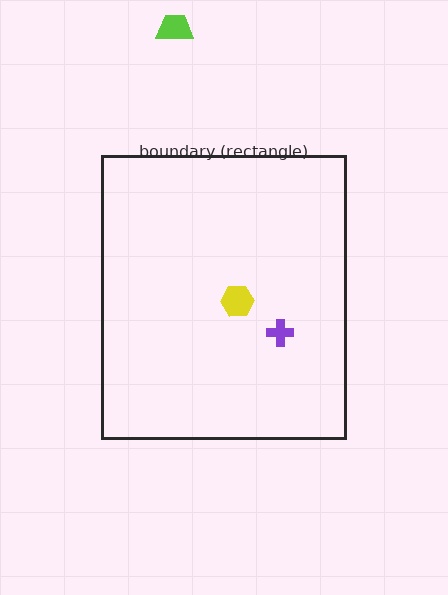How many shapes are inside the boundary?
2 inside, 1 outside.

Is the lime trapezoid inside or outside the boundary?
Outside.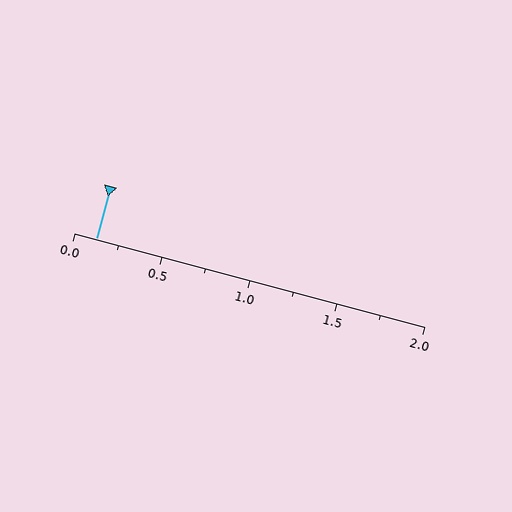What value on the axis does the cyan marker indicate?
The marker indicates approximately 0.12.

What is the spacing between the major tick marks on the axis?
The major ticks are spaced 0.5 apart.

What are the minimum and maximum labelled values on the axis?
The axis runs from 0.0 to 2.0.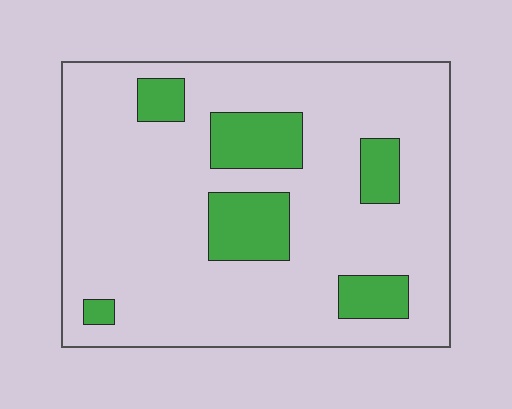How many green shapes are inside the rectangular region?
6.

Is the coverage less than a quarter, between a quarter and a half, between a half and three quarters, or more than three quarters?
Less than a quarter.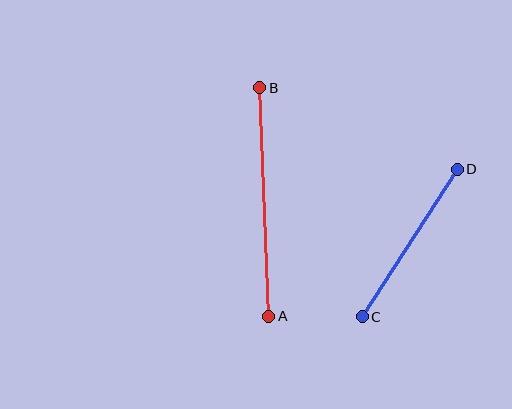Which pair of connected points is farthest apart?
Points A and B are farthest apart.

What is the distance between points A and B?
The distance is approximately 228 pixels.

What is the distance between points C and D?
The distance is approximately 176 pixels.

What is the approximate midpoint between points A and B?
The midpoint is at approximately (264, 202) pixels.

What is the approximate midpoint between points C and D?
The midpoint is at approximately (410, 243) pixels.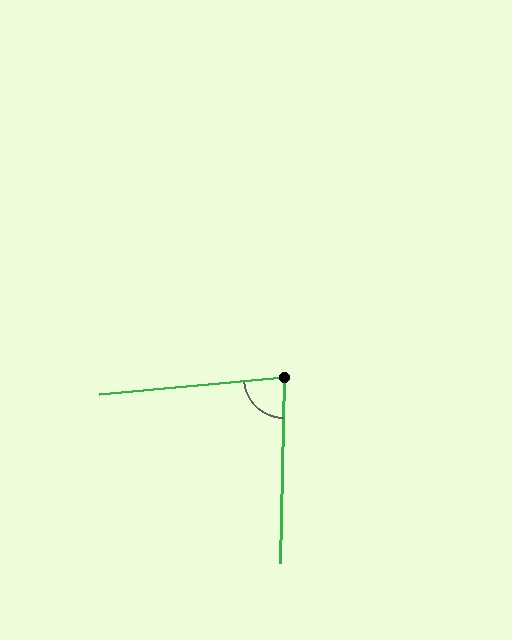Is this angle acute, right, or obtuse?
It is acute.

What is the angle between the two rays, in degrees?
Approximately 84 degrees.